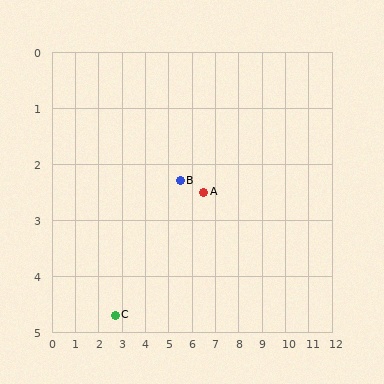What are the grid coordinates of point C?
Point C is at approximately (2.7, 4.7).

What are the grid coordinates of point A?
Point A is at approximately (6.5, 2.5).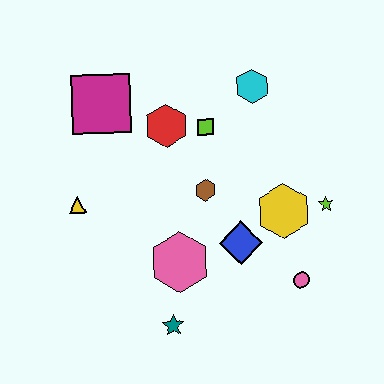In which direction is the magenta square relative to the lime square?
The magenta square is to the left of the lime square.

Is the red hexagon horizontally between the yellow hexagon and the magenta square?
Yes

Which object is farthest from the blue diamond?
The magenta square is farthest from the blue diamond.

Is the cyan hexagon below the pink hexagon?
No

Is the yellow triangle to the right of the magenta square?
No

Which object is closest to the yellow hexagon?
The lime star is closest to the yellow hexagon.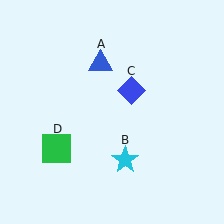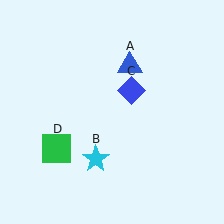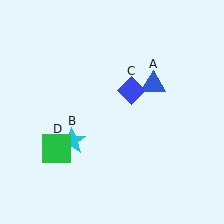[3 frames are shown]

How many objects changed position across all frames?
2 objects changed position: blue triangle (object A), cyan star (object B).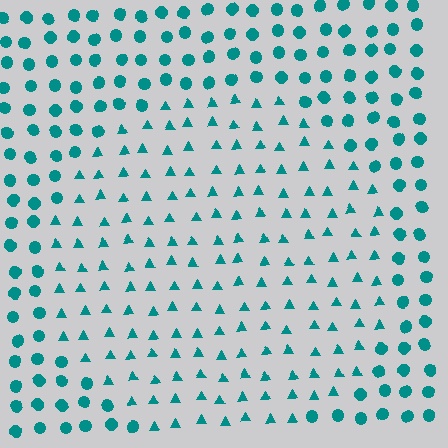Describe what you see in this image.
The image is filled with small teal elements arranged in a uniform grid. A circle-shaped region contains triangles, while the surrounding area contains circles. The boundary is defined purely by the change in element shape.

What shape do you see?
I see a circle.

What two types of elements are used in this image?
The image uses triangles inside the circle region and circles outside it.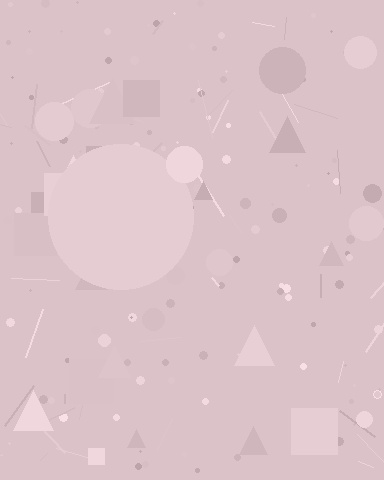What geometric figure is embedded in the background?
A circle is embedded in the background.